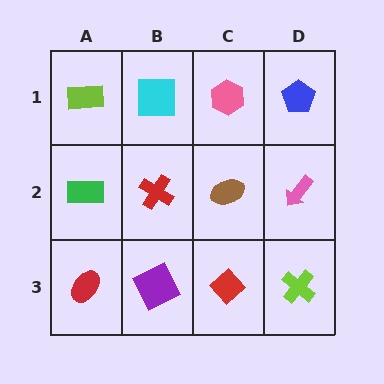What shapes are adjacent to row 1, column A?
A green rectangle (row 2, column A), a cyan square (row 1, column B).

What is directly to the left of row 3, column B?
A red ellipse.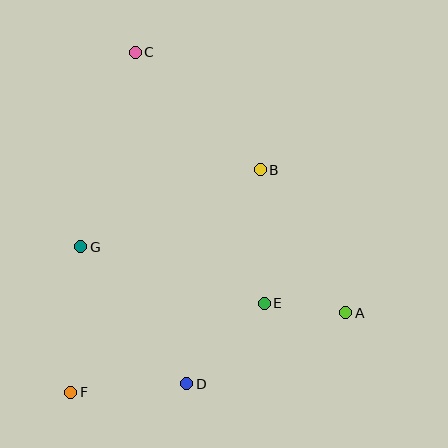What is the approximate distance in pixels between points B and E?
The distance between B and E is approximately 134 pixels.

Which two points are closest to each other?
Points A and E are closest to each other.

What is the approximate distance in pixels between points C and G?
The distance between C and G is approximately 202 pixels.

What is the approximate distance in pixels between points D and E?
The distance between D and E is approximately 112 pixels.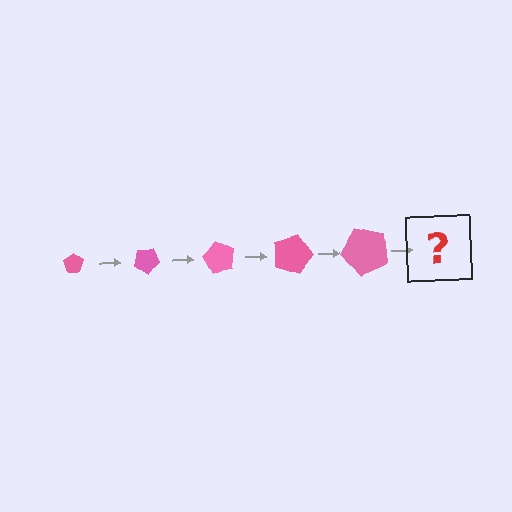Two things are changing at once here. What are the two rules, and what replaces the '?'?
The two rules are that the pentagon grows larger each step and it rotates 30 degrees each step. The '?' should be a pentagon, larger than the previous one and rotated 150 degrees from the start.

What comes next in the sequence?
The next element should be a pentagon, larger than the previous one and rotated 150 degrees from the start.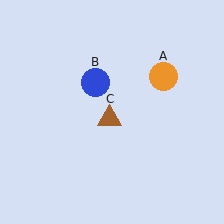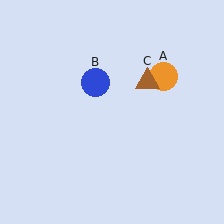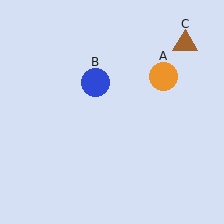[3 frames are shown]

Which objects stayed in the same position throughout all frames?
Orange circle (object A) and blue circle (object B) remained stationary.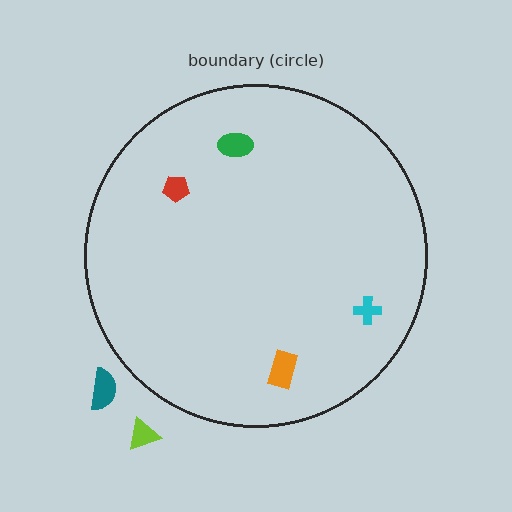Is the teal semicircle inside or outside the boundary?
Outside.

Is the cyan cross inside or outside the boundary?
Inside.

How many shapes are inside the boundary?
4 inside, 2 outside.